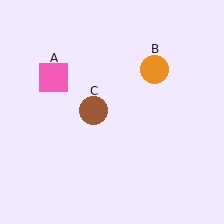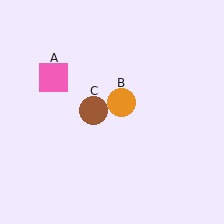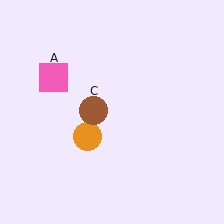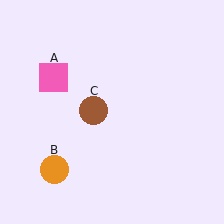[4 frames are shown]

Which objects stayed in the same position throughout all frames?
Pink square (object A) and brown circle (object C) remained stationary.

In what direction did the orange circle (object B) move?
The orange circle (object B) moved down and to the left.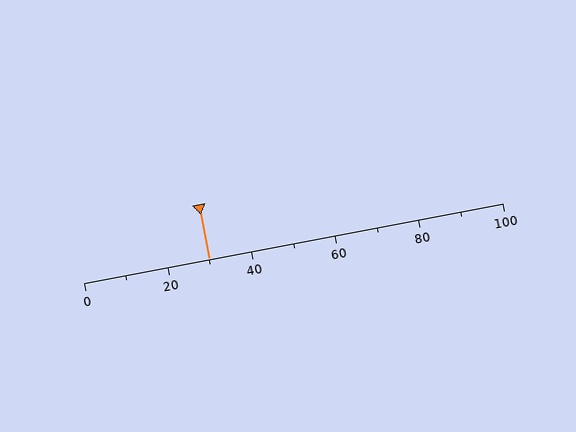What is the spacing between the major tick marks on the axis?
The major ticks are spaced 20 apart.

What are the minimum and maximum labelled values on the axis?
The axis runs from 0 to 100.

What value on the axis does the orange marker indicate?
The marker indicates approximately 30.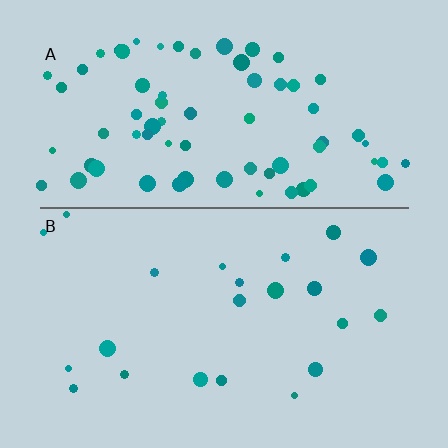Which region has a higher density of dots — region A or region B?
A (the top).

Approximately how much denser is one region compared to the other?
Approximately 3.3× — region A over region B.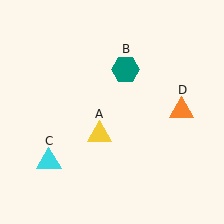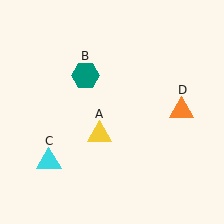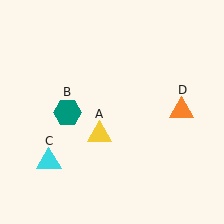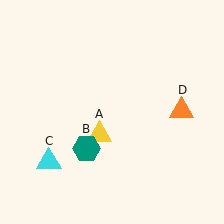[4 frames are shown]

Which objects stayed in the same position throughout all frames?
Yellow triangle (object A) and cyan triangle (object C) and orange triangle (object D) remained stationary.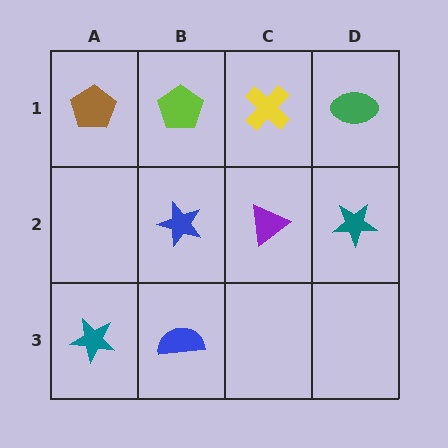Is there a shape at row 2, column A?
No, that cell is empty.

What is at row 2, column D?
A teal star.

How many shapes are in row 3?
2 shapes.